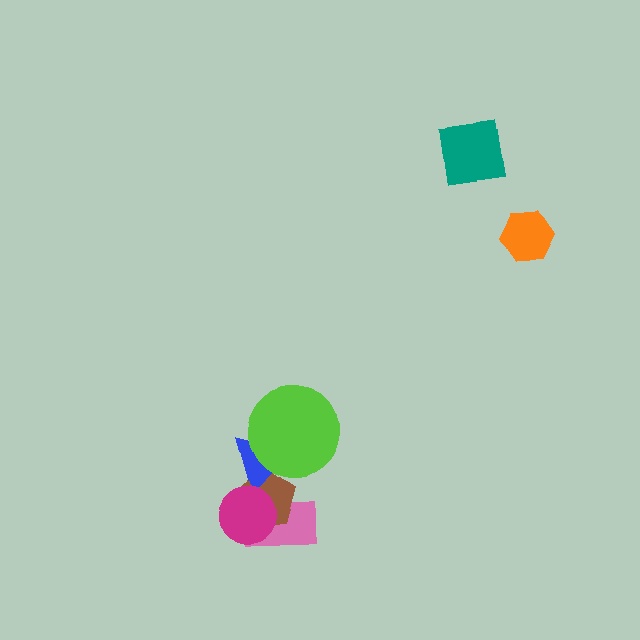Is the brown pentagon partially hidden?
Yes, it is partially covered by another shape.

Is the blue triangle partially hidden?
Yes, it is partially covered by another shape.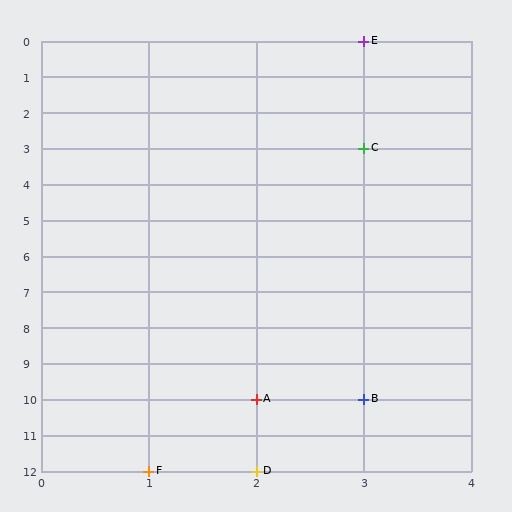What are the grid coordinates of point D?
Point D is at grid coordinates (2, 12).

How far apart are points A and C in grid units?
Points A and C are 1 column and 7 rows apart (about 7.1 grid units diagonally).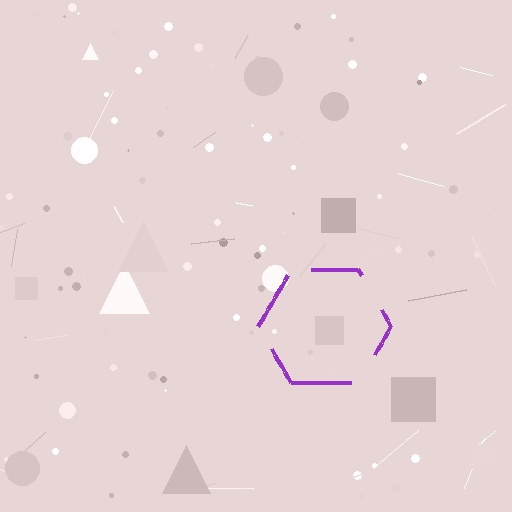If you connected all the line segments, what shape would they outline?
They would outline a hexagon.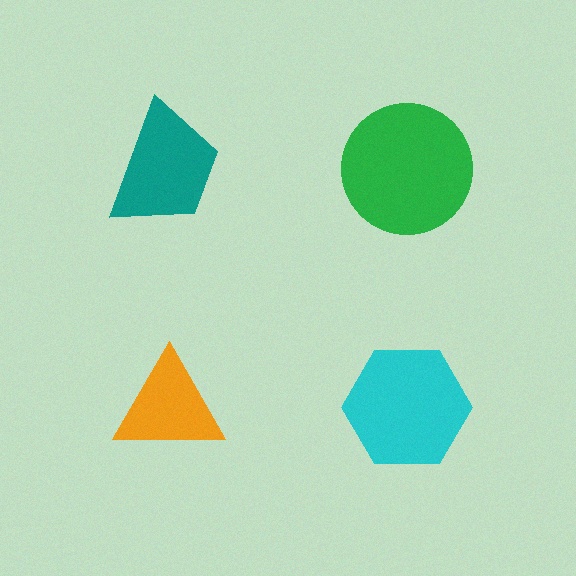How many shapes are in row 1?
2 shapes.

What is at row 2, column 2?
A cyan hexagon.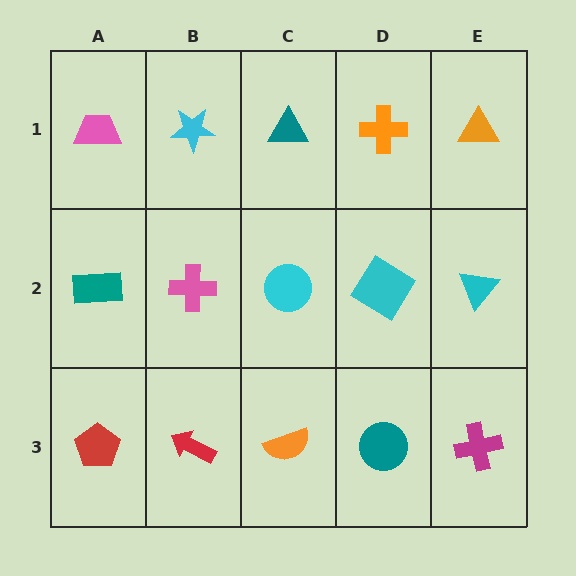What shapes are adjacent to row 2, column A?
A pink trapezoid (row 1, column A), a red pentagon (row 3, column A), a pink cross (row 2, column B).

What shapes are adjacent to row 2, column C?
A teal triangle (row 1, column C), an orange semicircle (row 3, column C), a pink cross (row 2, column B), a cyan diamond (row 2, column D).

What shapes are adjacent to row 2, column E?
An orange triangle (row 1, column E), a magenta cross (row 3, column E), a cyan diamond (row 2, column D).